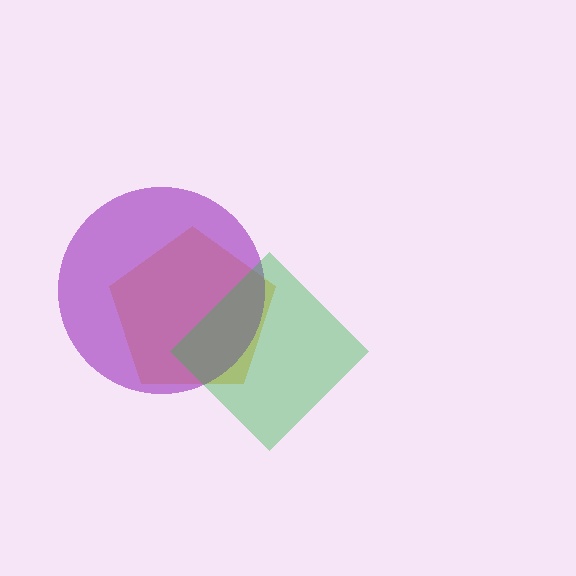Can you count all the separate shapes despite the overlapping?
Yes, there are 3 separate shapes.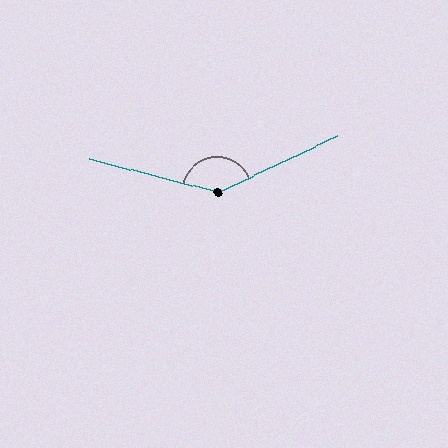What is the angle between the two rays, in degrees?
Approximately 140 degrees.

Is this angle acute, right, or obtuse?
It is obtuse.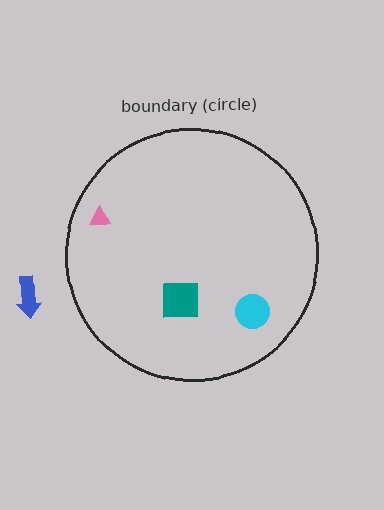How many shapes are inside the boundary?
3 inside, 1 outside.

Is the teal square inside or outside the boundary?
Inside.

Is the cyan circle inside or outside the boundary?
Inside.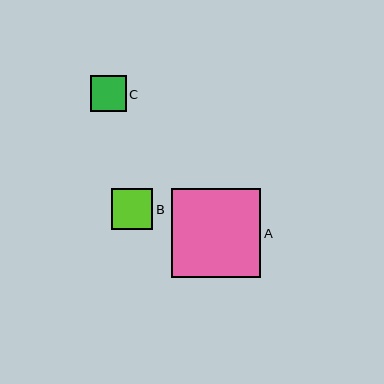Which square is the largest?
Square A is the largest with a size of approximately 89 pixels.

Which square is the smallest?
Square C is the smallest with a size of approximately 36 pixels.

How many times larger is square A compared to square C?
Square A is approximately 2.5 times the size of square C.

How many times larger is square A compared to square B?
Square A is approximately 2.2 times the size of square B.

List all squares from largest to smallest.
From largest to smallest: A, B, C.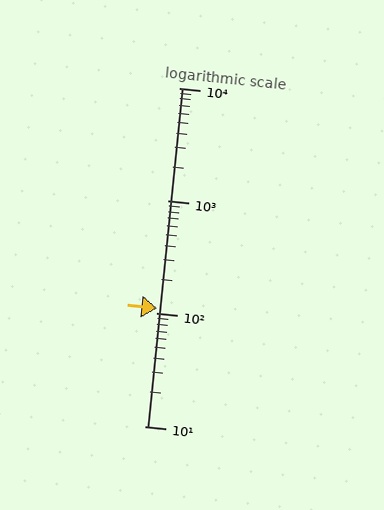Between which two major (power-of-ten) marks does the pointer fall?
The pointer is between 100 and 1000.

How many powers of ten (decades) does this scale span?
The scale spans 3 decades, from 10 to 10000.